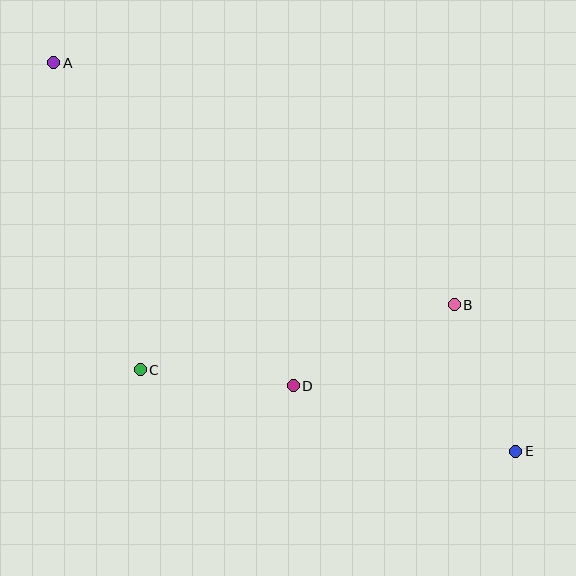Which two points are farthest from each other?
Points A and E are farthest from each other.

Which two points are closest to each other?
Points C and D are closest to each other.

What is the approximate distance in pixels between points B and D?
The distance between B and D is approximately 180 pixels.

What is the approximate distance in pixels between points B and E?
The distance between B and E is approximately 159 pixels.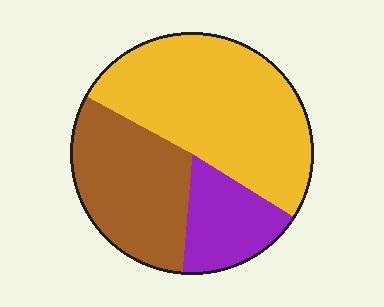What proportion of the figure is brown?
Brown covers roughly 30% of the figure.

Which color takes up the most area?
Yellow, at roughly 50%.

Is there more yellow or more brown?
Yellow.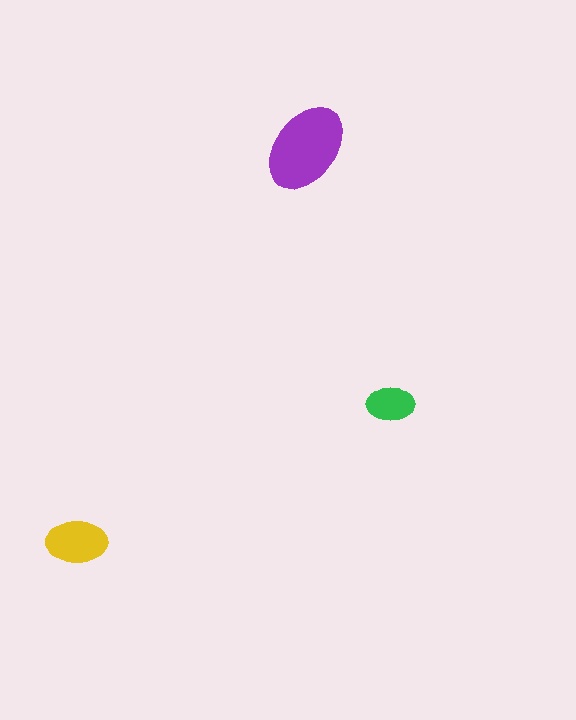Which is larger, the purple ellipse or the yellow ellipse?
The purple one.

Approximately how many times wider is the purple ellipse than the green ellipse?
About 2 times wider.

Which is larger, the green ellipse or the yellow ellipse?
The yellow one.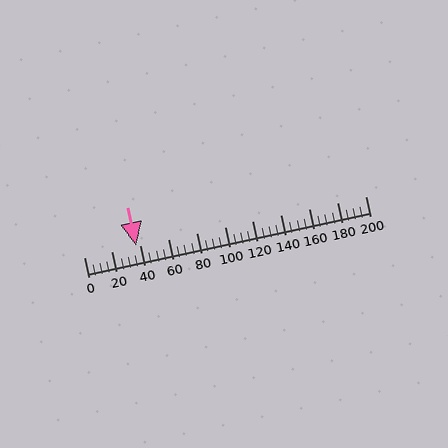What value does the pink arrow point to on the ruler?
The pink arrow points to approximately 37.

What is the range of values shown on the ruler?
The ruler shows values from 0 to 200.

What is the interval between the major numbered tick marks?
The major tick marks are spaced 20 units apart.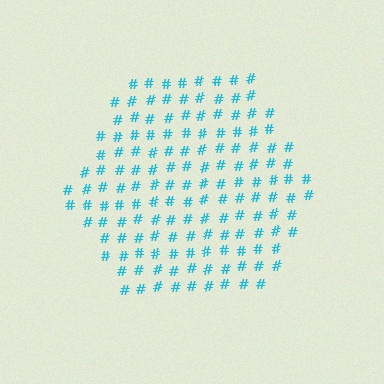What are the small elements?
The small elements are hash symbols.